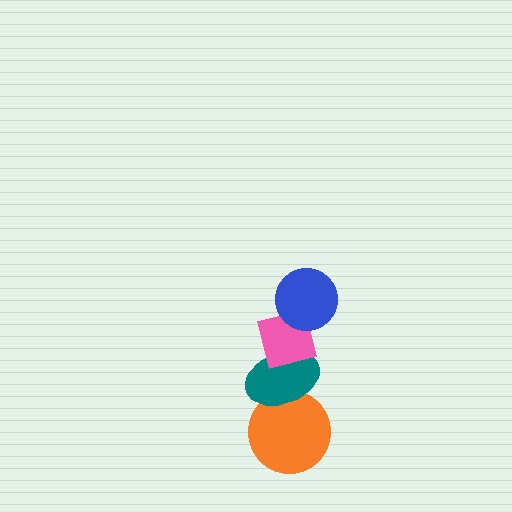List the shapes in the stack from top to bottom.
From top to bottom: the blue circle, the pink square, the teal ellipse, the orange circle.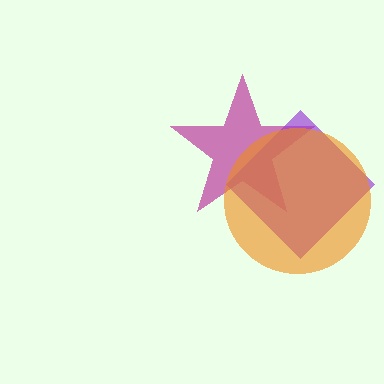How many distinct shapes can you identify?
There are 3 distinct shapes: a magenta star, a purple diamond, an orange circle.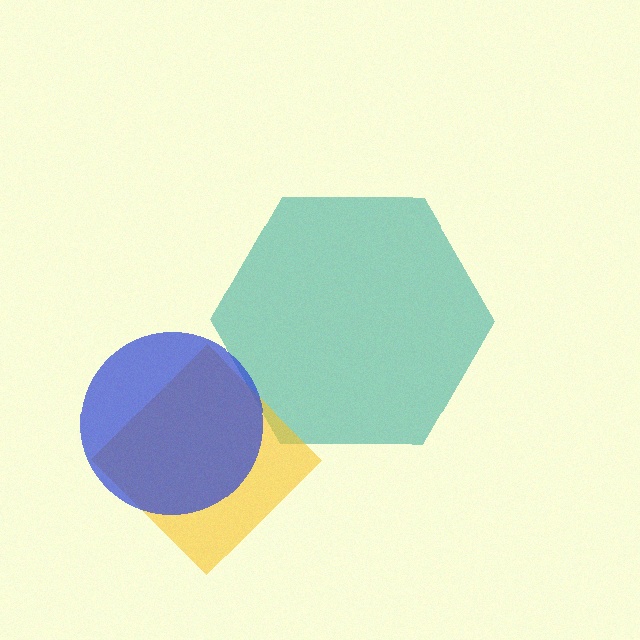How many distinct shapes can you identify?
There are 3 distinct shapes: a teal hexagon, a yellow diamond, a blue circle.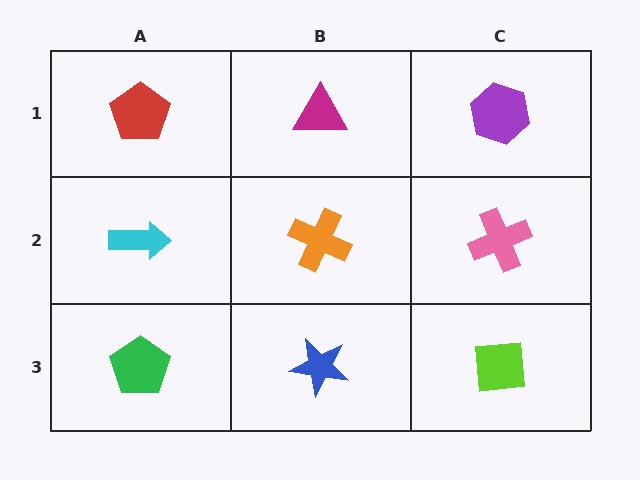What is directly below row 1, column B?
An orange cross.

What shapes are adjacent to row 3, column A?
A cyan arrow (row 2, column A), a blue star (row 3, column B).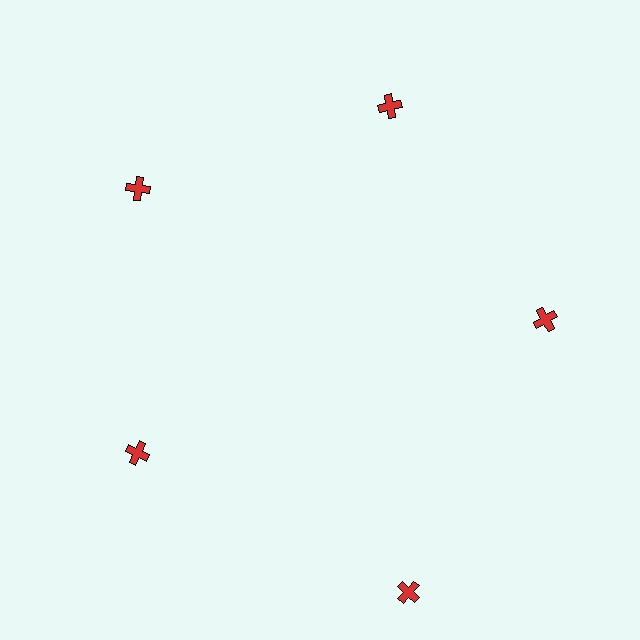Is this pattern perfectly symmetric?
No. The 5 red crosses are arranged in a ring, but one element near the 5 o'clock position is pushed outward from the center, breaking the 5-fold rotational symmetry.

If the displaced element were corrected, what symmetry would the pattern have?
It would have 5-fold rotational symmetry — the pattern would map onto itself every 72 degrees.